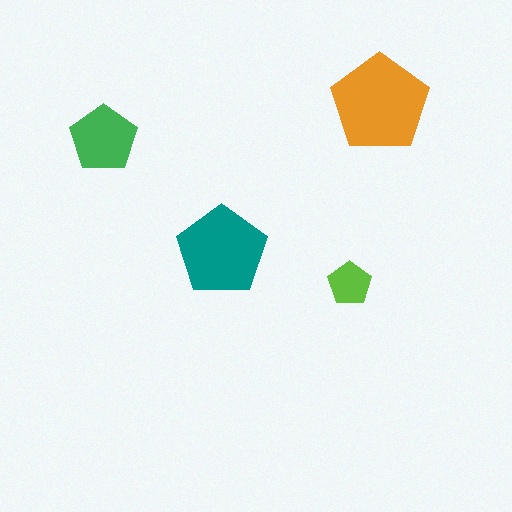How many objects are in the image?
There are 4 objects in the image.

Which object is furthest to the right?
The orange pentagon is rightmost.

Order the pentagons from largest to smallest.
the orange one, the teal one, the green one, the lime one.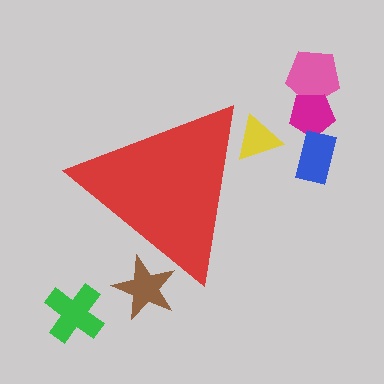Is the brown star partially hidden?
Yes, the brown star is partially hidden behind the red triangle.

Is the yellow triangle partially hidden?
Yes, the yellow triangle is partially hidden behind the red triangle.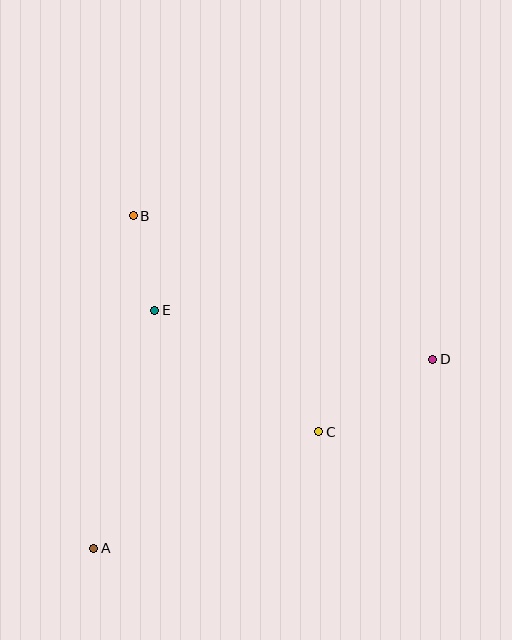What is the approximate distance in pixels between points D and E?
The distance between D and E is approximately 282 pixels.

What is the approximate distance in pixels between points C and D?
The distance between C and D is approximately 135 pixels.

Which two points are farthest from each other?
Points A and D are farthest from each other.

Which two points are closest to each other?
Points B and E are closest to each other.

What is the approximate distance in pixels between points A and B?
The distance between A and B is approximately 335 pixels.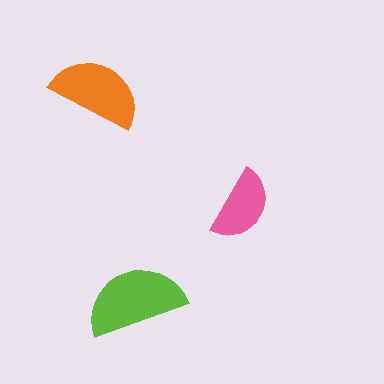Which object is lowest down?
The lime semicircle is bottommost.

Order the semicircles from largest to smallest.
the lime one, the orange one, the pink one.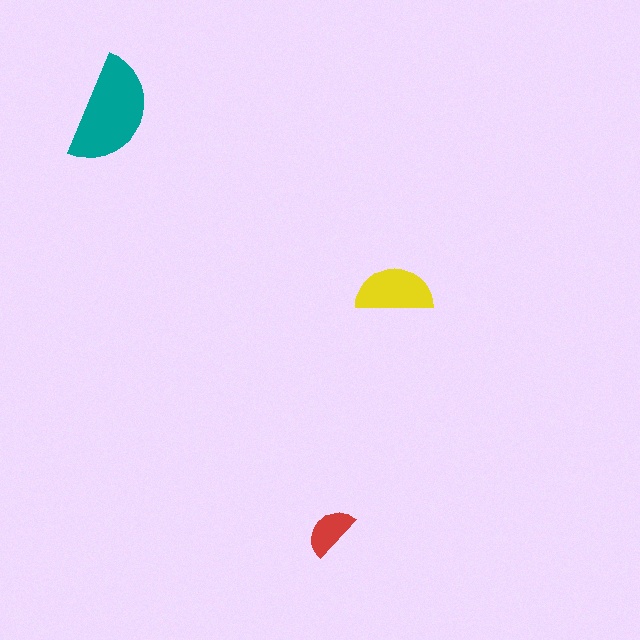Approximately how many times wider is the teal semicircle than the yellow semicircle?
About 1.5 times wider.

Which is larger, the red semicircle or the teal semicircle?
The teal one.